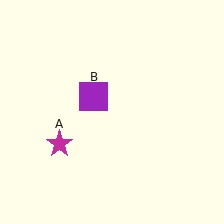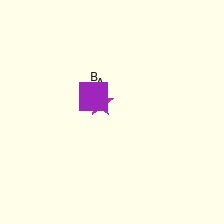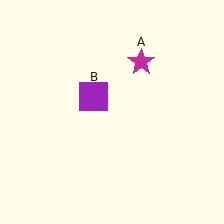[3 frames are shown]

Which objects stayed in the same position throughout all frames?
Purple square (object B) remained stationary.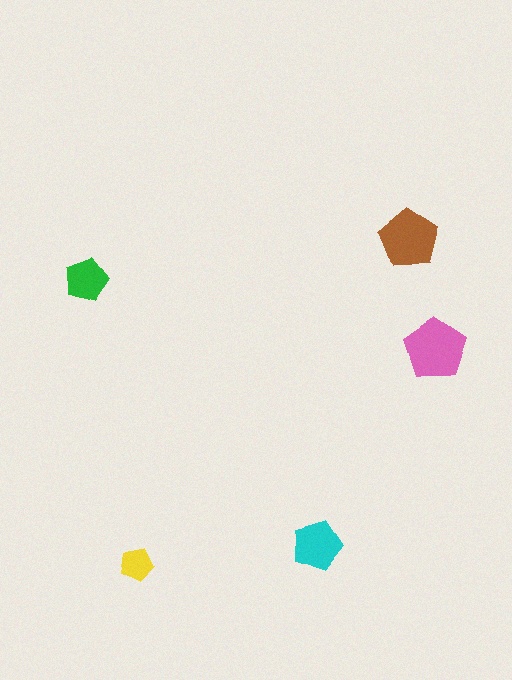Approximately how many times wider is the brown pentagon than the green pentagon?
About 1.5 times wider.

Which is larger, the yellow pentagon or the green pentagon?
The green one.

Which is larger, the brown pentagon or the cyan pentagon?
The brown one.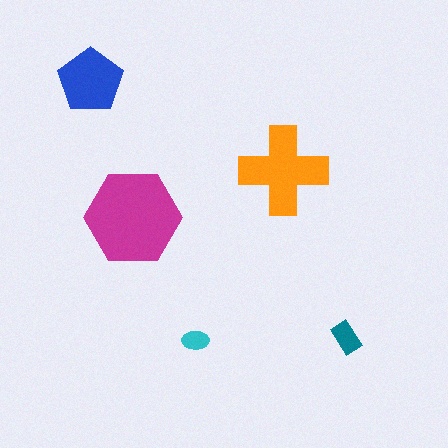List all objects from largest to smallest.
The magenta hexagon, the orange cross, the blue pentagon, the teal rectangle, the cyan ellipse.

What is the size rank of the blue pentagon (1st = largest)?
3rd.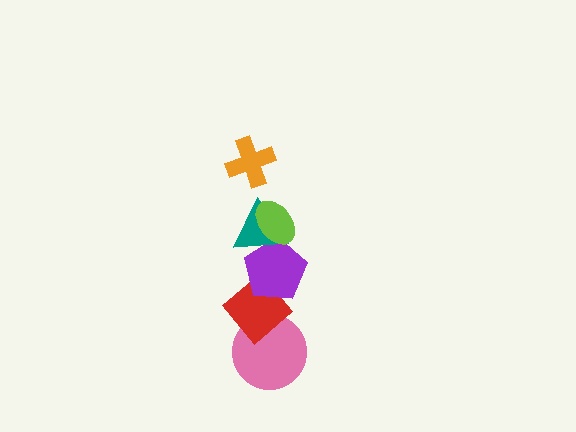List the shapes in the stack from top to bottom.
From top to bottom: the orange cross, the lime ellipse, the teal triangle, the purple pentagon, the red diamond, the pink circle.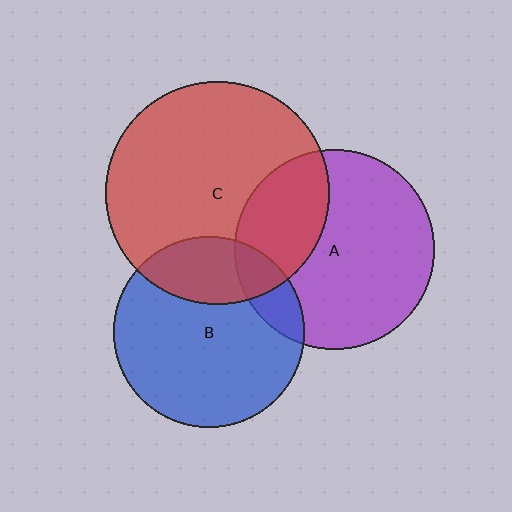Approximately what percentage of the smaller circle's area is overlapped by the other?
Approximately 15%.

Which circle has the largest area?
Circle C (red).